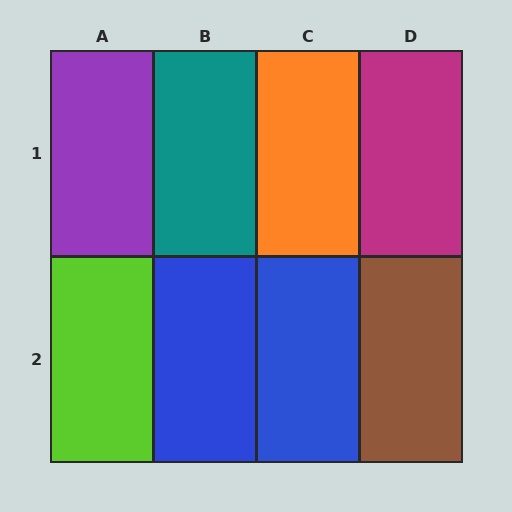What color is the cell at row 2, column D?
Brown.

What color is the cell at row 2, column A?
Lime.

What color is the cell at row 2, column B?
Blue.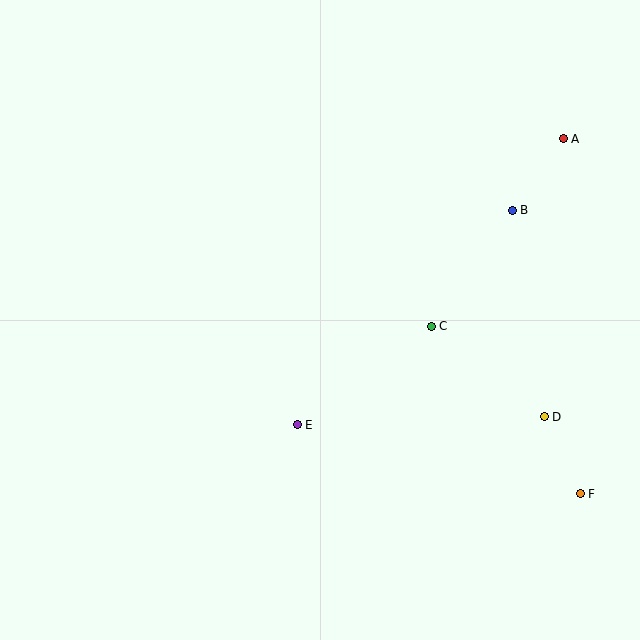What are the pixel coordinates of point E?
Point E is at (297, 425).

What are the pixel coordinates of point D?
Point D is at (544, 417).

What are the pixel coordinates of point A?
Point A is at (563, 139).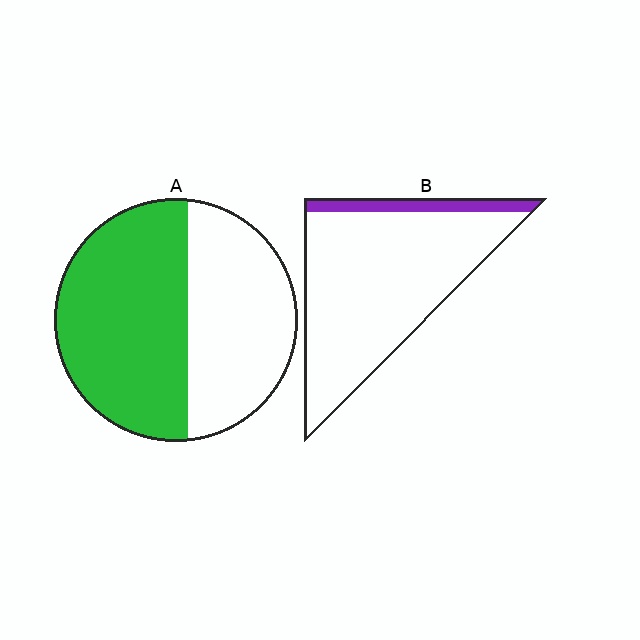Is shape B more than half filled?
No.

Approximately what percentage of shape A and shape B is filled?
A is approximately 55% and B is approximately 10%.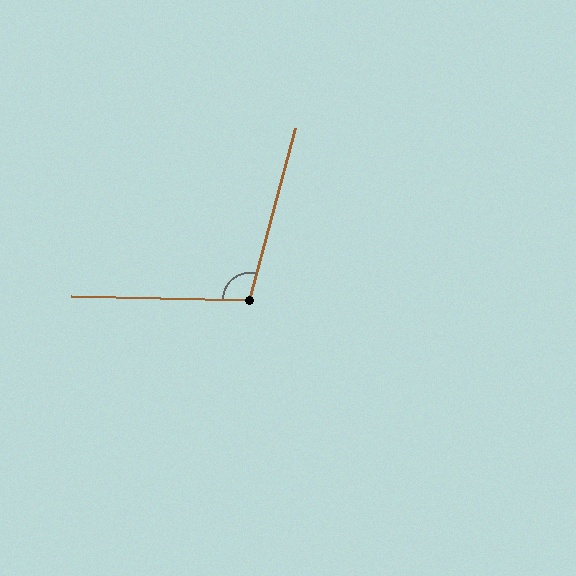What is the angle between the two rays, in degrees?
Approximately 104 degrees.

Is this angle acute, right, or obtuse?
It is obtuse.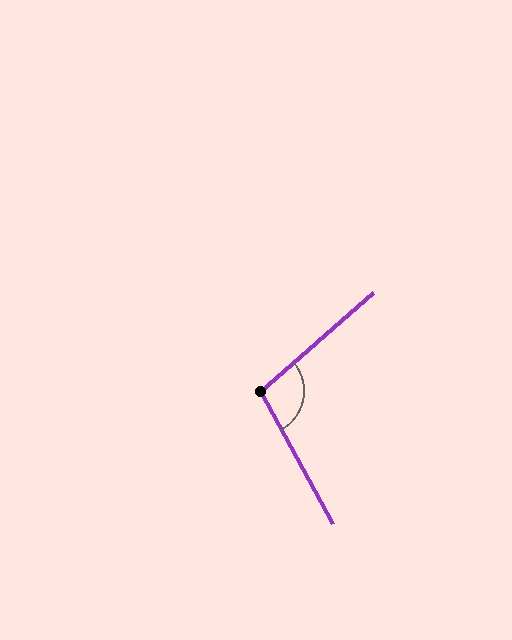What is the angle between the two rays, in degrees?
Approximately 103 degrees.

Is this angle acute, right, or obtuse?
It is obtuse.